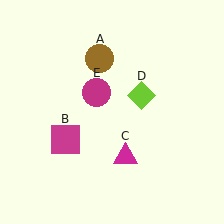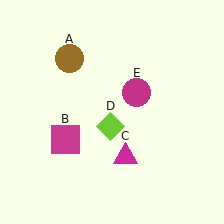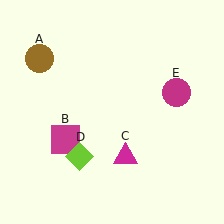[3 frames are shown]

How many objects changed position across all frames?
3 objects changed position: brown circle (object A), lime diamond (object D), magenta circle (object E).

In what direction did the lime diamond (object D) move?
The lime diamond (object D) moved down and to the left.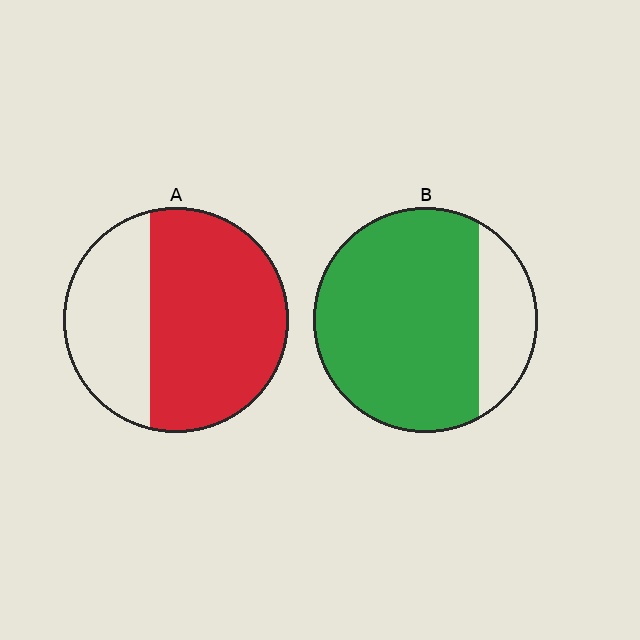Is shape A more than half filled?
Yes.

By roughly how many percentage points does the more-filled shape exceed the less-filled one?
By roughly 15 percentage points (B over A).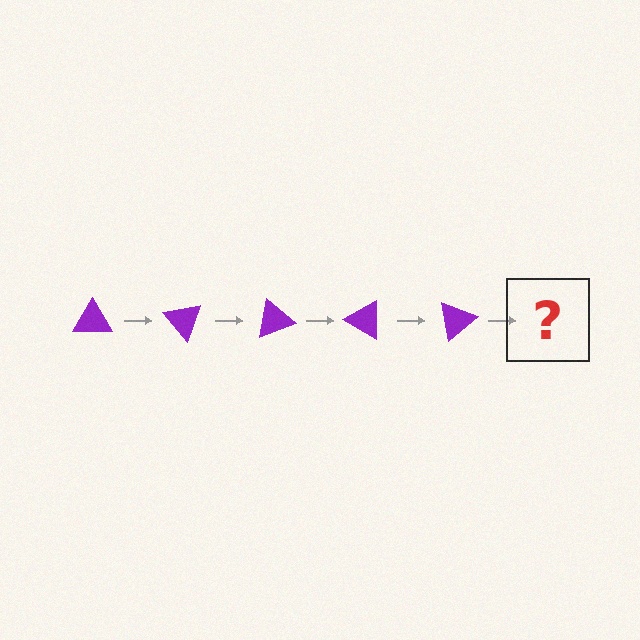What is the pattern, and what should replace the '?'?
The pattern is that the triangle rotates 50 degrees each step. The '?' should be a purple triangle rotated 250 degrees.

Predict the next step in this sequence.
The next step is a purple triangle rotated 250 degrees.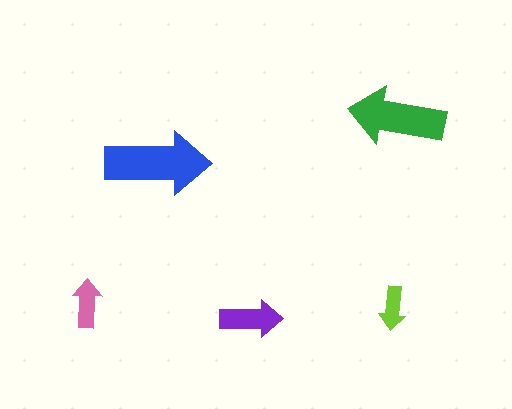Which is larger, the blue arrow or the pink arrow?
The blue one.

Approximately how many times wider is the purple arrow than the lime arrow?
About 1.5 times wider.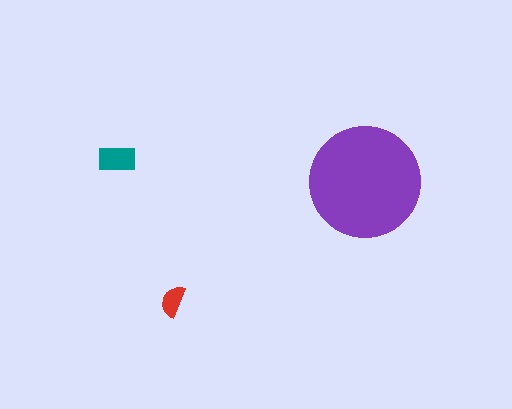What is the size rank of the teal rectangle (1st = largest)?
2nd.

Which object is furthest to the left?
The teal rectangle is leftmost.